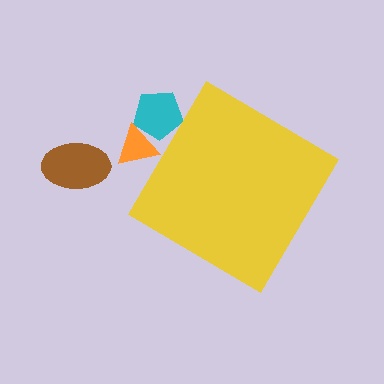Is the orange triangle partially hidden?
Yes, the orange triangle is partially hidden behind the yellow diamond.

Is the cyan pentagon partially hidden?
Yes, the cyan pentagon is partially hidden behind the yellow diamond.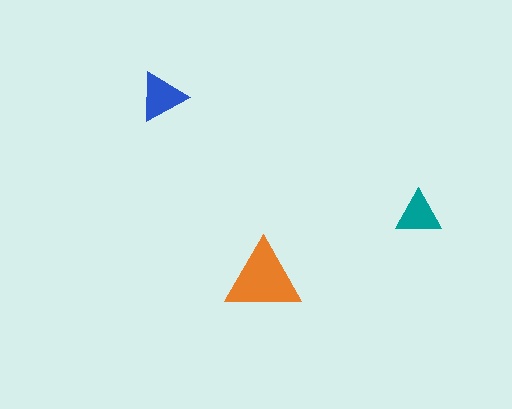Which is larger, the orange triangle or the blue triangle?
The orange one.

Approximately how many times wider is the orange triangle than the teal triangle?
About 1.5 times wider.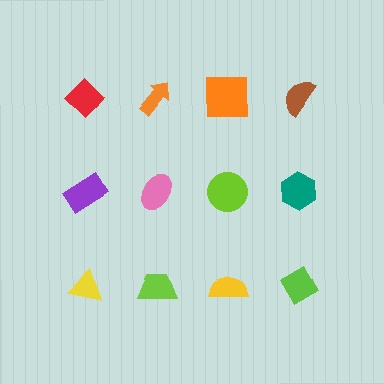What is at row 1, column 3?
An orange square.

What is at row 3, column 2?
A lime trapezoid.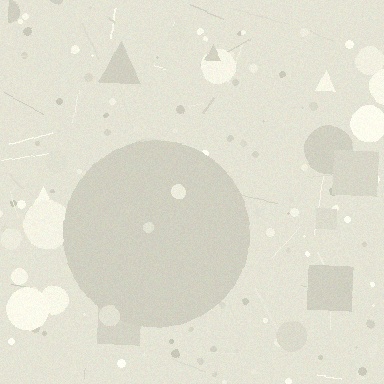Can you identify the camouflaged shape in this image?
The camouflaged shape is a circle.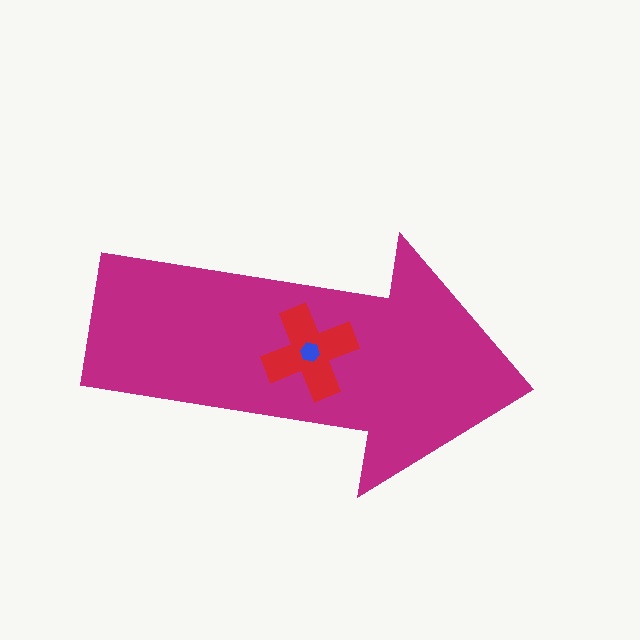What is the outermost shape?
The magenta arrow.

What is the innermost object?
The blue hexagon.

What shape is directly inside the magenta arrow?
The red cross.